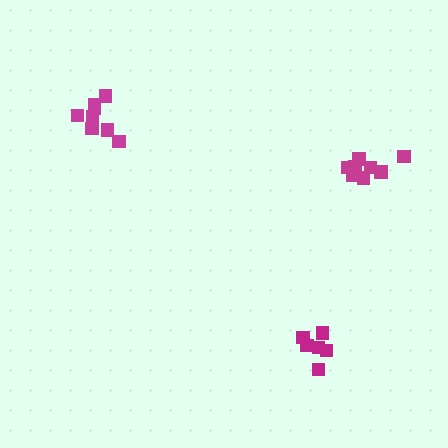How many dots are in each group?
Group 1: 7 dots, Group 2: 8 dots, Group 3: 8 dots (23 total).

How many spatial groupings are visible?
There are 3 spatial groupings.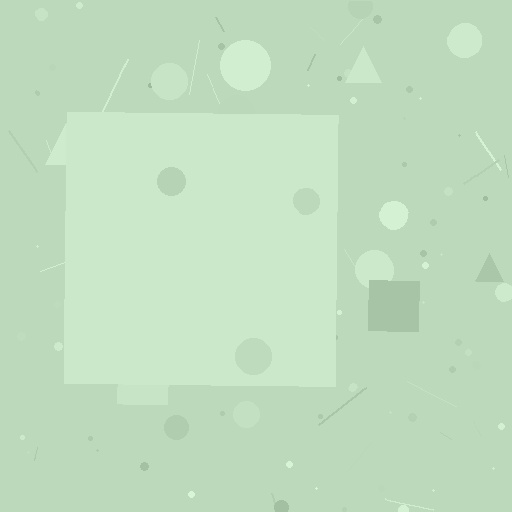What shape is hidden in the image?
A square is hidden in the image.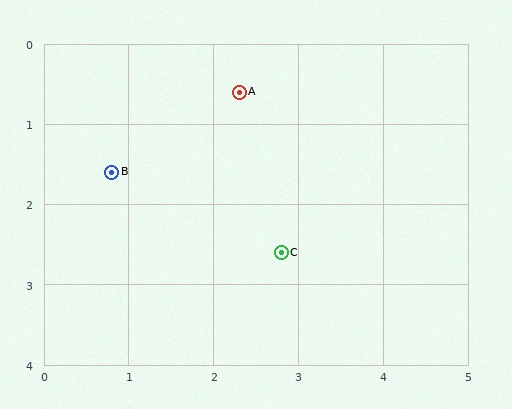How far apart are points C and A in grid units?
Points C and A are about 2.1 grid units apart.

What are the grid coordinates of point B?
Point B is at approximately (0.8, 1.6).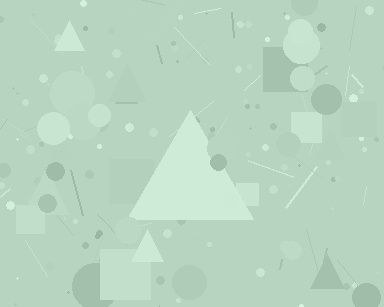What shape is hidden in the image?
A triangle is hidden in the image.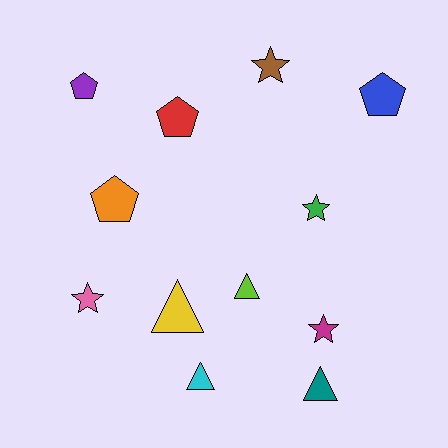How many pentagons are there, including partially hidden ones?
There are 4 pentagons.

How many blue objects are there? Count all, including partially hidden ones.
There is 1 blue object.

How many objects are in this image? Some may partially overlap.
There are 12 objects.